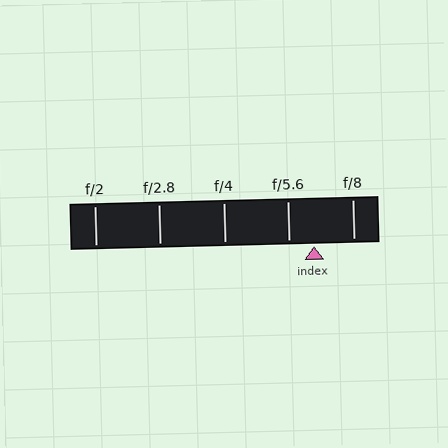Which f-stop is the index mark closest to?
The index mark is closest to f/5.6.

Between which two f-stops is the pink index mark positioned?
The index mark is between f/5.6 and f/8.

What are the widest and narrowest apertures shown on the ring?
The widest aperture shown is f/2 and the narrowest is f/8.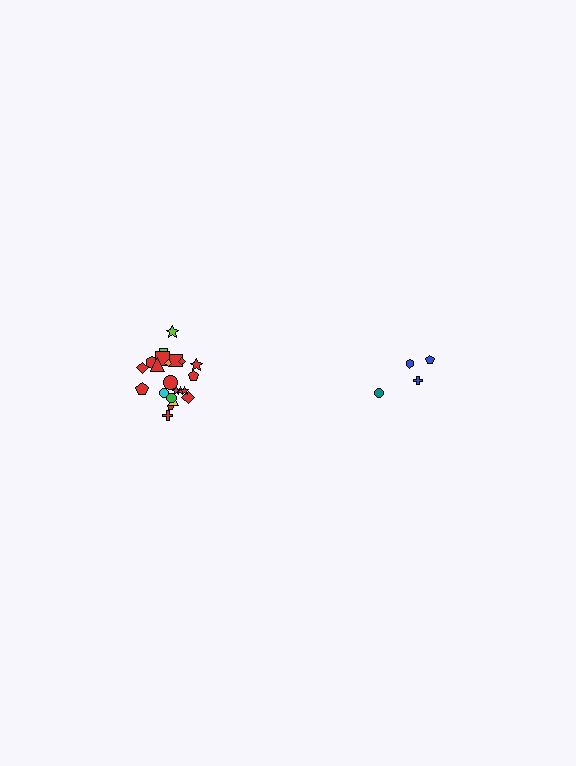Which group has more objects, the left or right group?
The left group.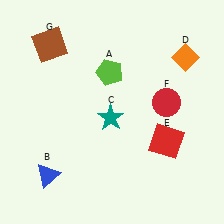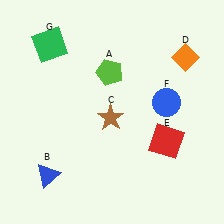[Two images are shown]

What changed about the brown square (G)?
In Image 1, G is brown. In Image 2, it changed to green.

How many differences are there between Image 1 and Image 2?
There are 3 differences between the two images.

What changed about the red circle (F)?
In Image 1, F is red. In Image 2, it changed to blue.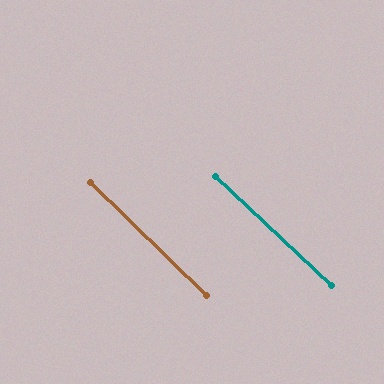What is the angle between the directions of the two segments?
Approximately 1 degree.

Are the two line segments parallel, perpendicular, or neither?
Parallel — their directions differ by only 1.2°.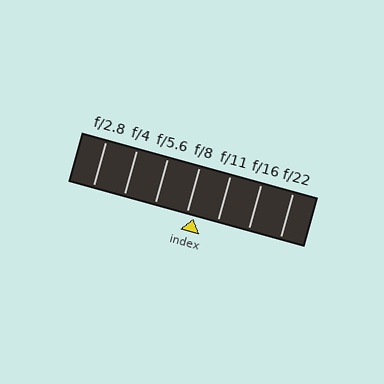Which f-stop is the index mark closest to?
The index mark is closest to f/8.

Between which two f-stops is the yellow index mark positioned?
The index mark is between f/8 and f/11.